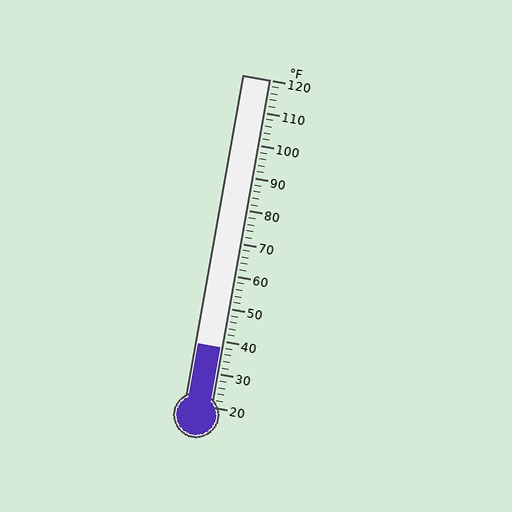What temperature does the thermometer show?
The thermometer shows approximately 38°F.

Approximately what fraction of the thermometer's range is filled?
The thermometer is filled to approximately 20% of its range.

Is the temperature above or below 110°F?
The temperature is below 110°F.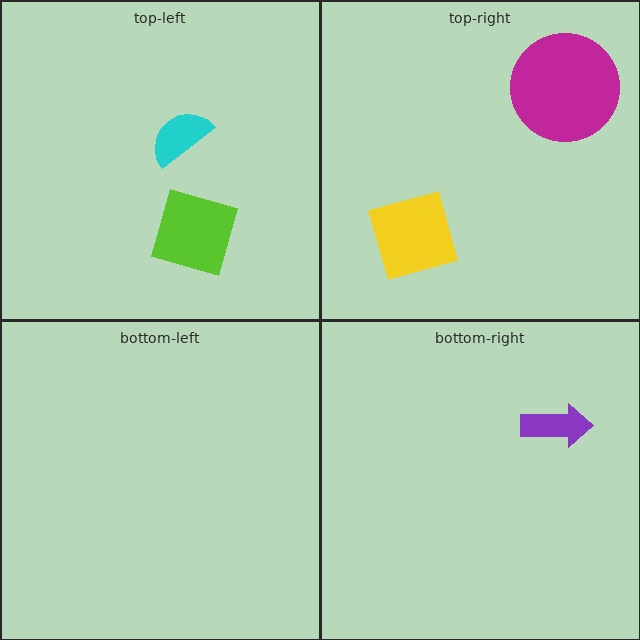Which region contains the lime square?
The top-left region.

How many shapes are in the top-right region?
2.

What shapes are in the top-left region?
The cyan semicircle, the lime square.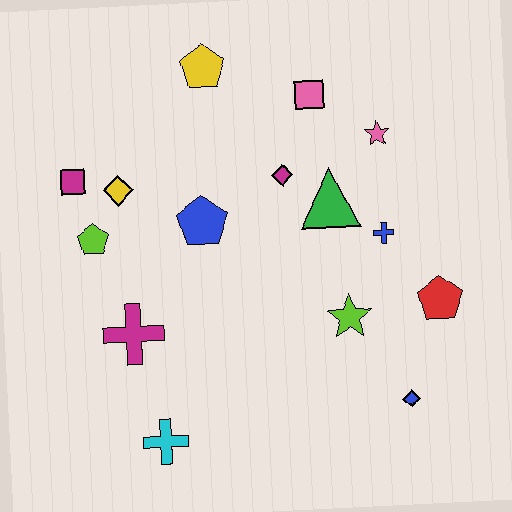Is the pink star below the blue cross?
No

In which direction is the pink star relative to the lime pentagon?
The pink star is to the right of the lime pentagon.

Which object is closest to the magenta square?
The yellow diamond is closest to the magenta square.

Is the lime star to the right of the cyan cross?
Yes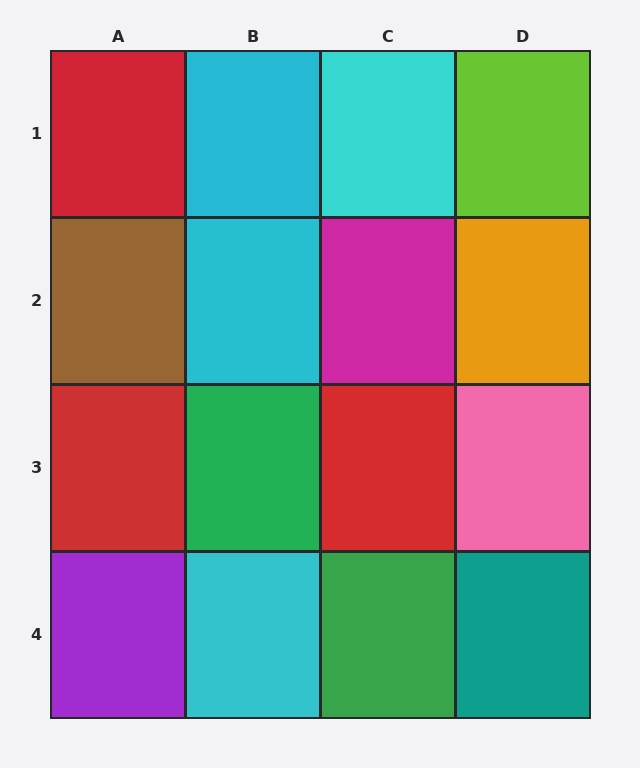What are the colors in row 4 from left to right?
Purple, cyan, green, teal.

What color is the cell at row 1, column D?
Lime.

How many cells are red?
3 cells are red.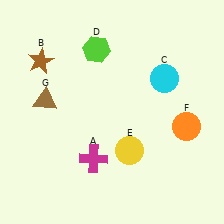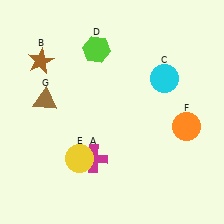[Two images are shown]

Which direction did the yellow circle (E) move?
The yellow circle (E) moved left.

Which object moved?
The yellow circle (E) moved left.